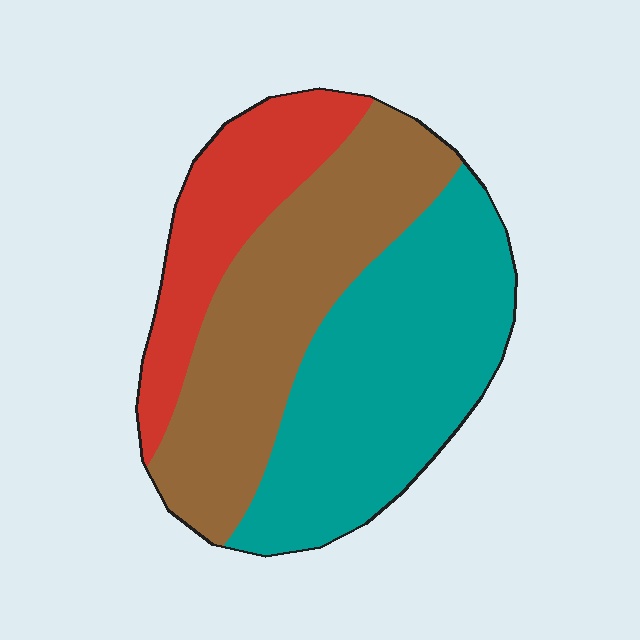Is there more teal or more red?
Teal.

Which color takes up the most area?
Teal, at roughly 40%.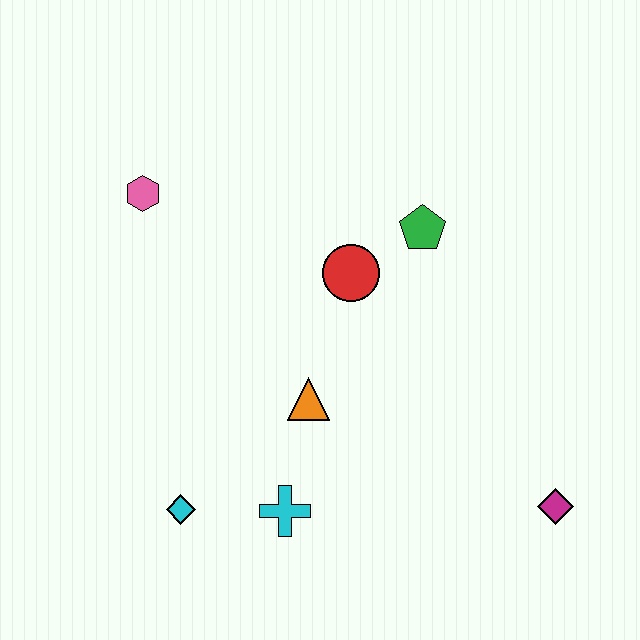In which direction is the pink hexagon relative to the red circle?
The pink hexagon is to the left of the red circle.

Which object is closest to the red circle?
The green pentagon is closest to the red circle.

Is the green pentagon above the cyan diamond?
Yes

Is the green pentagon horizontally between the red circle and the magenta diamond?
Yes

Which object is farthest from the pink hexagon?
The magenta diamond is farthest from the pink hexagon.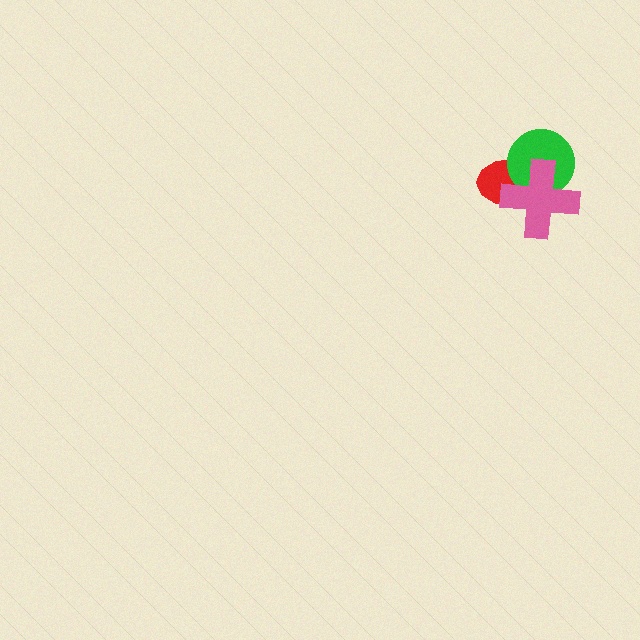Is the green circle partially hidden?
Yes, it is partially covered by another shape.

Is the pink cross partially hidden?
No, no other shape covers it.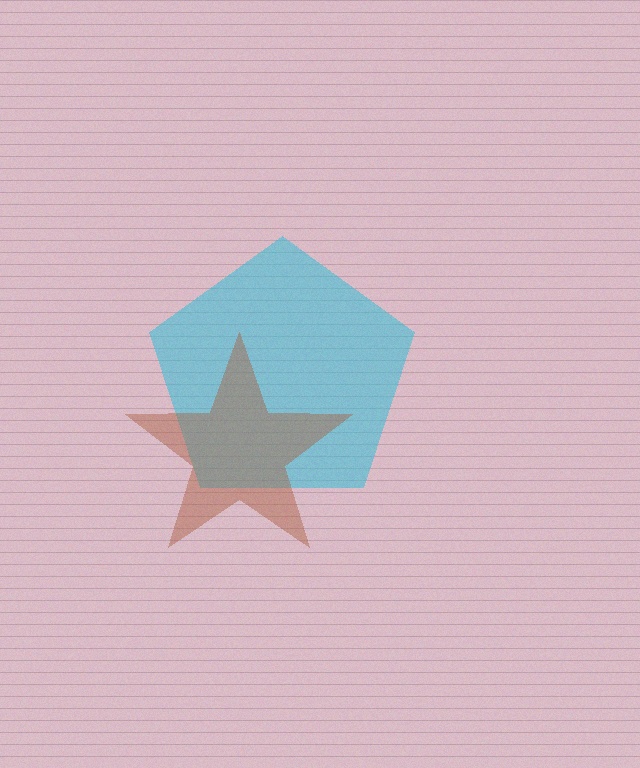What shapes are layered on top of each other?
The layered shapes are: a cyan pentagon, a brown star.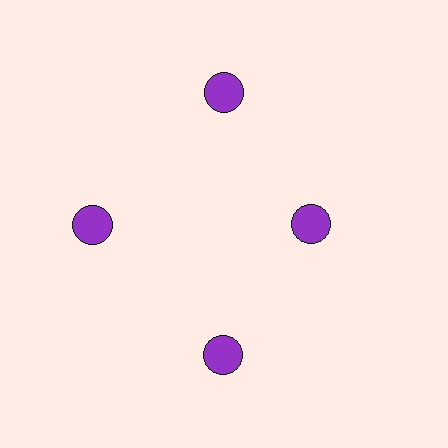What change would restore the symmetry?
The symmetry would be restored by moving it outward, back onto the ring so that all 4 circles sit at equal angles and equal distance from the center.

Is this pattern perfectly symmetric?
No. The 4 purple circles are arranged in a ring, but one element near the 3 o'clock position is pulled inward toward the center, breaking the 4-fold rotational symmetry.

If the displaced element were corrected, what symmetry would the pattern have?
It would have 4-fold rotational symmetry — the pattern would map onto itself every 90 degrees.